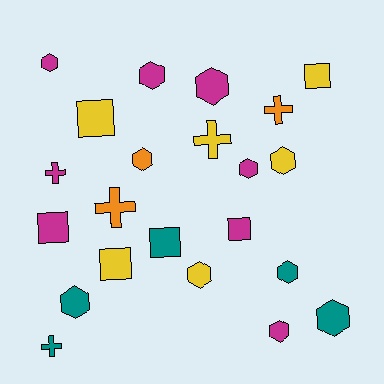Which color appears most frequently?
Magenta, with 8 objects.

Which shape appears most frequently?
Hexagon, with 11 objects.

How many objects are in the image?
There are 22 objects.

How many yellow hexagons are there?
There are 2 yellow hexagons.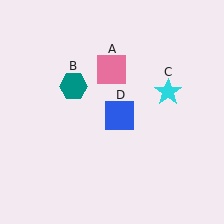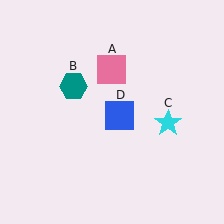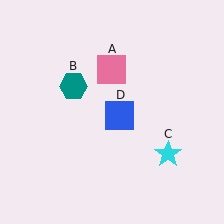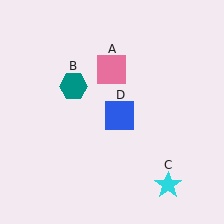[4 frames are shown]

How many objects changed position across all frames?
1 object changed position: cyan star (object C).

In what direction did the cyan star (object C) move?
The cyan star (object C) moved down.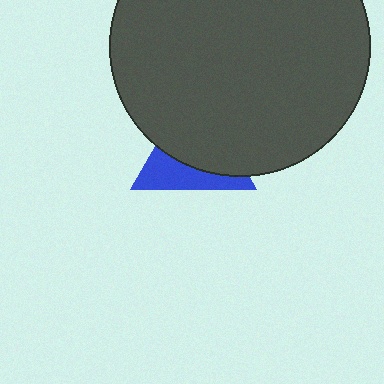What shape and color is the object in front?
The object in front is a dark gray circle.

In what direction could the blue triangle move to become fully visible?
The blue triangle could move down. That would shift it out from behind the dark gray circle entirely.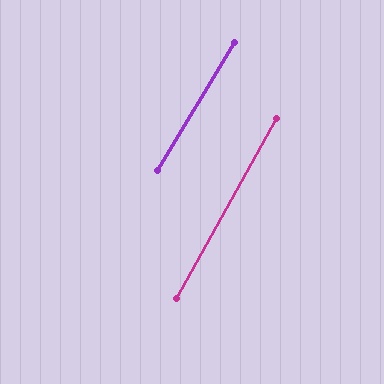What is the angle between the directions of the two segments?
Approximately 2 degrees.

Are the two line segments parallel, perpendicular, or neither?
Parallel — their directions differ by only 1.9°.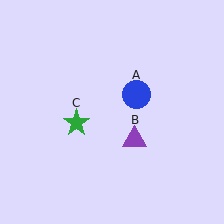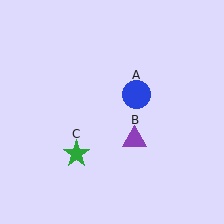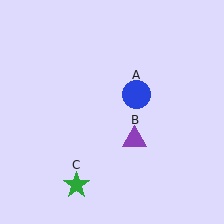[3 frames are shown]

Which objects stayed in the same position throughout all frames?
Blue circle (object A) and purple triangle (object B) remained stationary.